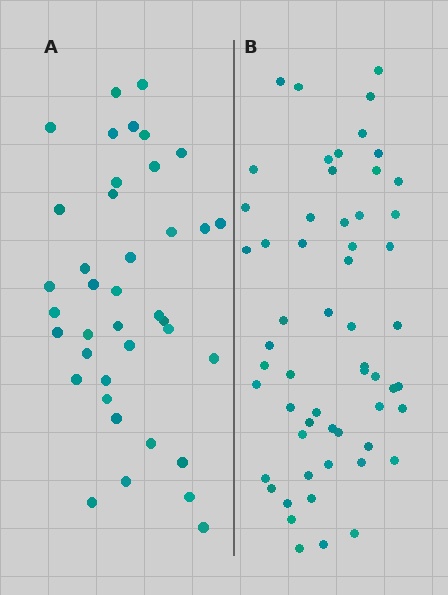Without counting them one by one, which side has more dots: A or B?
Region B (the right region) has more dots.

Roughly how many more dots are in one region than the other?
Region B has approximately 20 more dots than region A.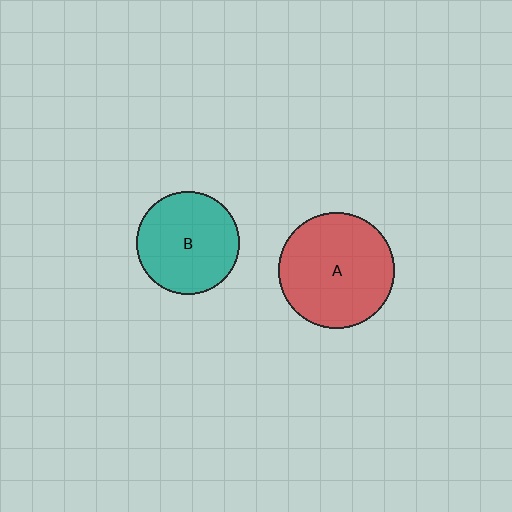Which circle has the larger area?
Circle A (red).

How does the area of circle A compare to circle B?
Approximately 1.3 times.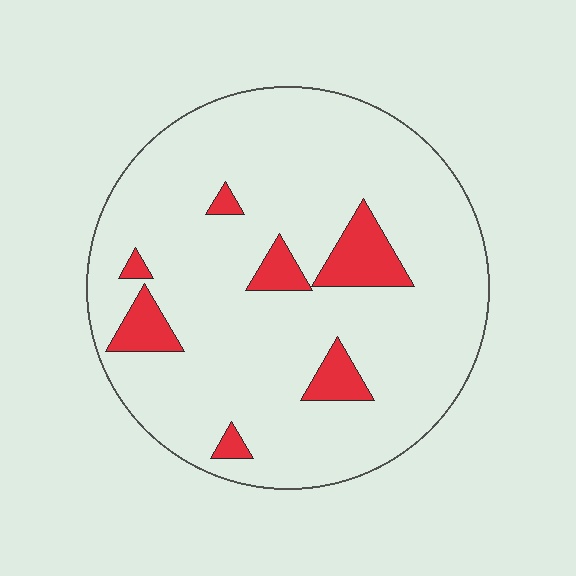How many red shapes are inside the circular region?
7.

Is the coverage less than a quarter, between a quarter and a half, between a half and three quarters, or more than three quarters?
Less than a quarter.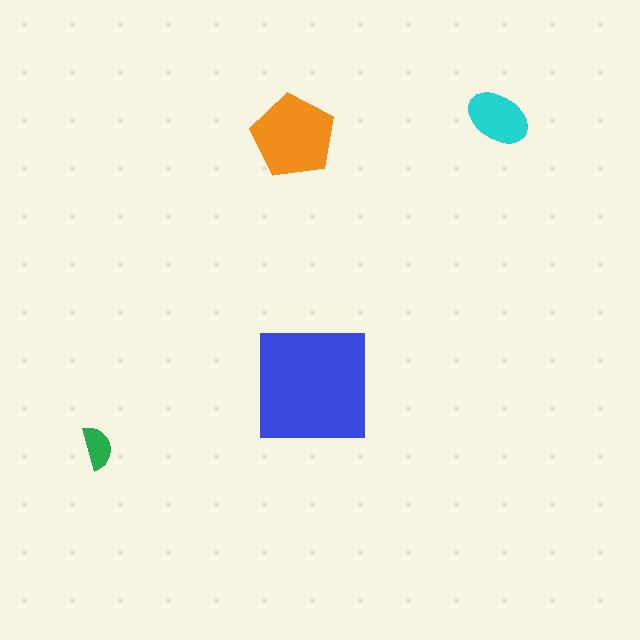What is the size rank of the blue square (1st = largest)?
1st.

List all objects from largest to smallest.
The blue square, the orange pentagon, the cyan ellipse, the green semicircle.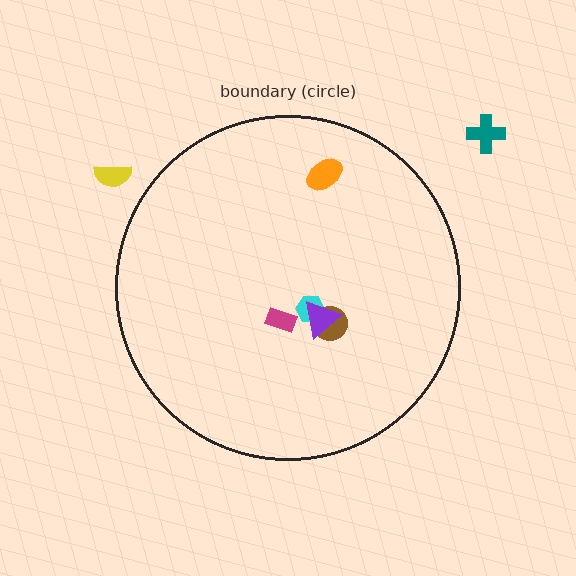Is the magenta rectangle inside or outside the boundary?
Inside.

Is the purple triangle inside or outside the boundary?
Inside.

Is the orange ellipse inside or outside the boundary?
Inside.